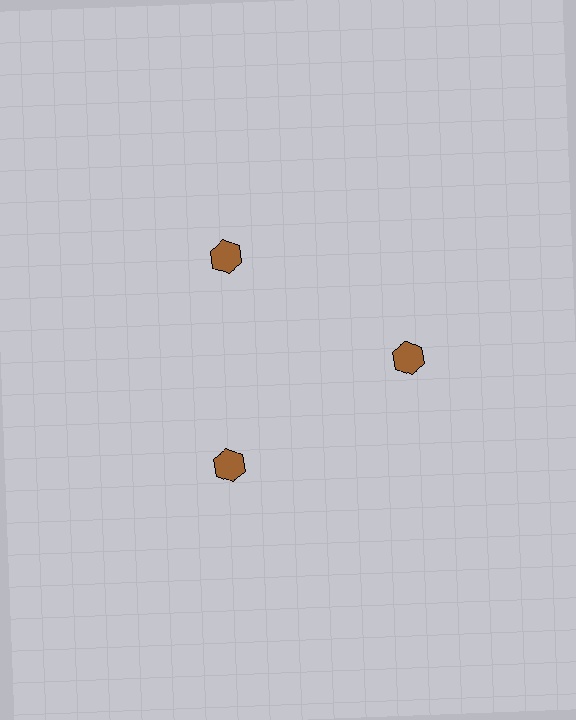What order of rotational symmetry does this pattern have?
This pattern has 3-fold rotational symmetry.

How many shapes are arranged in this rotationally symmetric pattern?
There are 3 shapes, arranged in 3 groups of 1.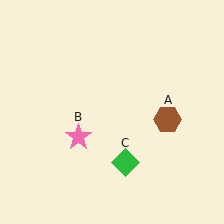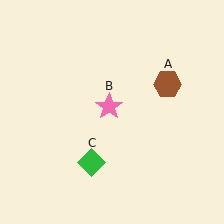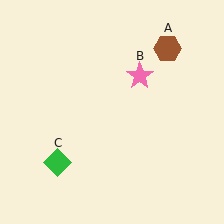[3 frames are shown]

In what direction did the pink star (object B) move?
The pink star (object B) moved up and to the right.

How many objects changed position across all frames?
3 objects changed position: brown hexagon (object A), pink star (object B), green diamond (object C).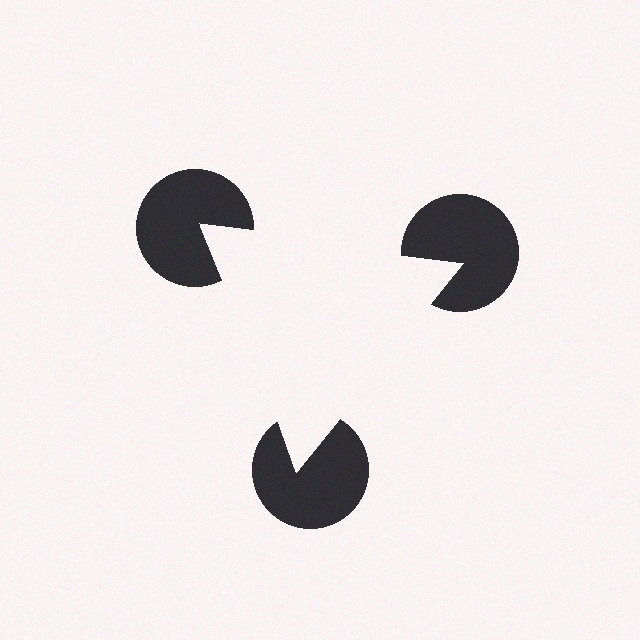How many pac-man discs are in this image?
There are 3 — one at each vertex of the illusory triangle.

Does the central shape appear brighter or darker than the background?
It typically appears slightly brighter than the background, even though no actual brightness change is drawn.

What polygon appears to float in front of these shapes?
An illusory triangle — its edges are inferred from the aligned wedge cuts in the pac-man discs, not physically drawn.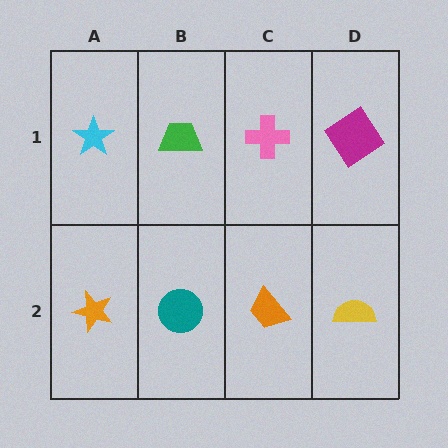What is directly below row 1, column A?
An orange star.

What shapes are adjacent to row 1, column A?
An orange star (row 2, column A), a green trapezoid (row 1, column B).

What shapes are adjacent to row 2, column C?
A pink cross (row 1, column C), a teal circle (row 2, column B), a yellow semicircle (row 2, column D).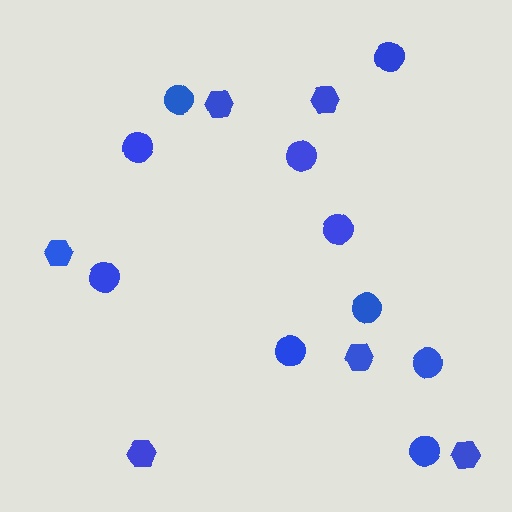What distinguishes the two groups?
There are 2 groups: one group of hexagons (6) and one group of circles (10).